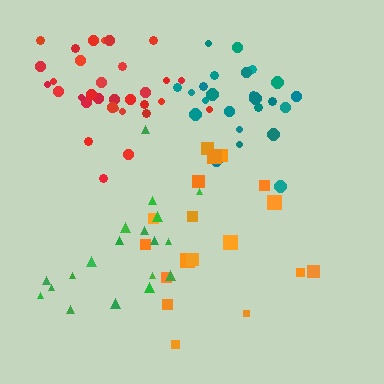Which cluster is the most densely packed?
Teal.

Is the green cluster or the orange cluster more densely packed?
Green.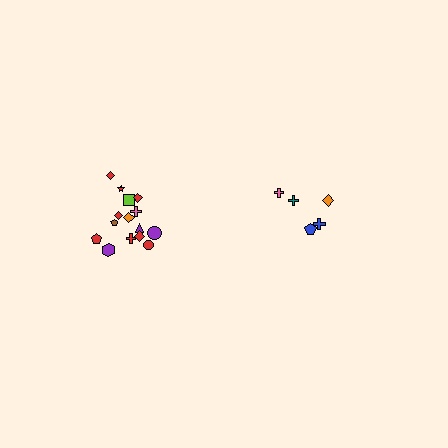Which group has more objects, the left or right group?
The left group.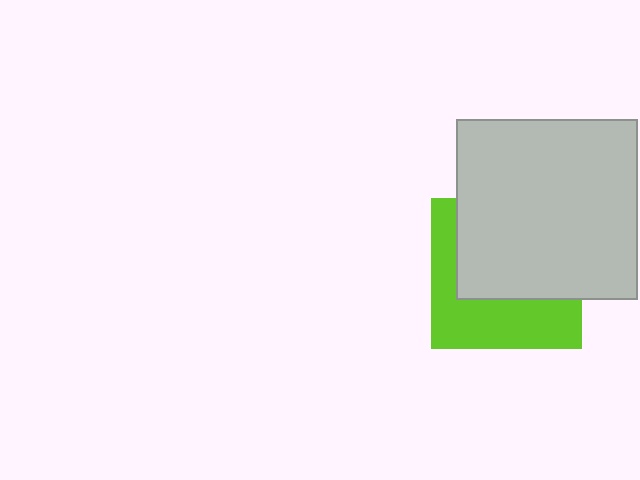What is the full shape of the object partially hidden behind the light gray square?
The partially hidden object is a lime square.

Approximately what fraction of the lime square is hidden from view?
Roughly 56% of the lime square is hidden behind the light gray square.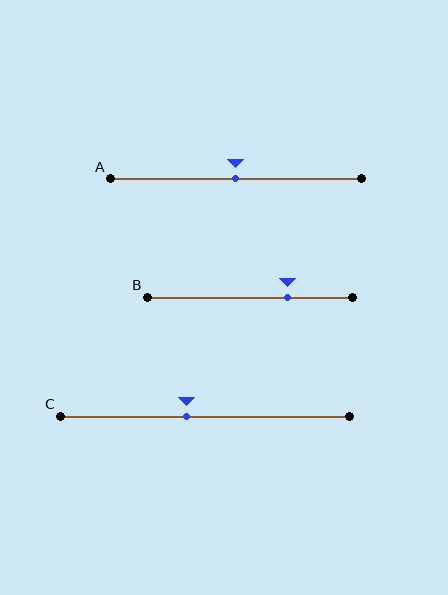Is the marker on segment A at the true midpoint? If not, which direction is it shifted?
Yes, the marker on segment A is at the true midpoint.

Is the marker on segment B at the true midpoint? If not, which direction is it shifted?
No, the marker on segment B is shifted to the right by about 18% of the segment length.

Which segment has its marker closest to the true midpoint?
Segment A has its marker closest to the true midpoint.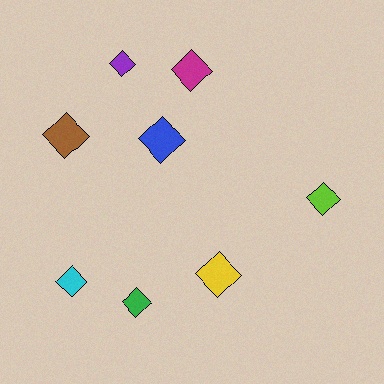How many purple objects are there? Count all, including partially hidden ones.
There is 1 purple object.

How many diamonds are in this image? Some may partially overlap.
There are 8 diamonds.